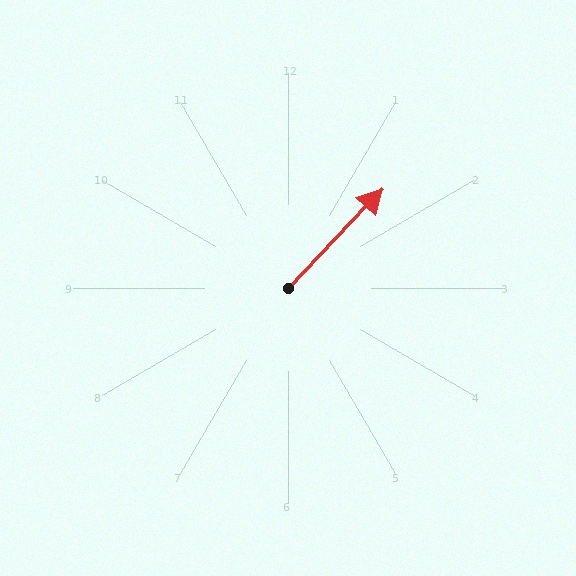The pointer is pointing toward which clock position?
Roughly 1 o'clock.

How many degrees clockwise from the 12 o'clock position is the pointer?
Approximately 43 degrees.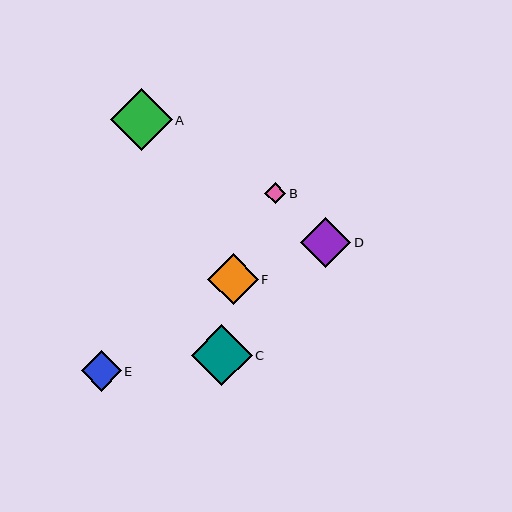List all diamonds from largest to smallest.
From largest to smallest: A, C, F, D, E, B.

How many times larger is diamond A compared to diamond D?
Diamond A is approximately 1.2 times the size of diamond D.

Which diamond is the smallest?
Diamond B is the smallest with a size of approximately 21 pixels.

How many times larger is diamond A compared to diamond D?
Diamond A is approximately 1.2 times the size of diamond D.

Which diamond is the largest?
Diamond A is the largest with a size of approximately 62 pixels.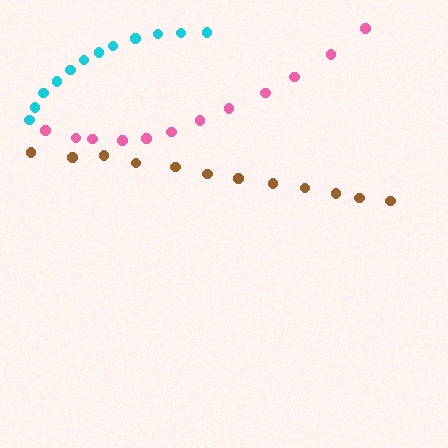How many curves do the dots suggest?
There are 3 distinct paths.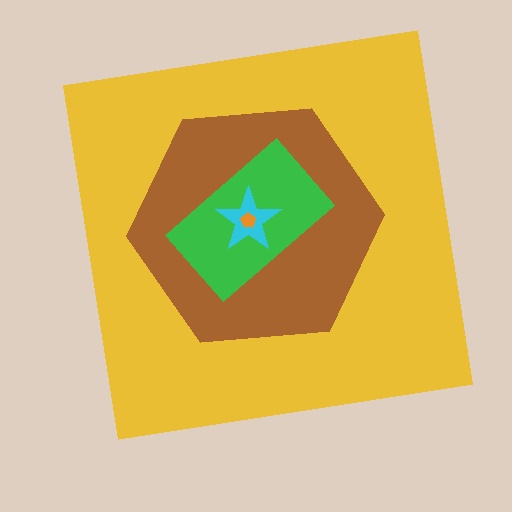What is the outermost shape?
The yellow square.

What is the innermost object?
The orange pentagon.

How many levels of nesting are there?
5.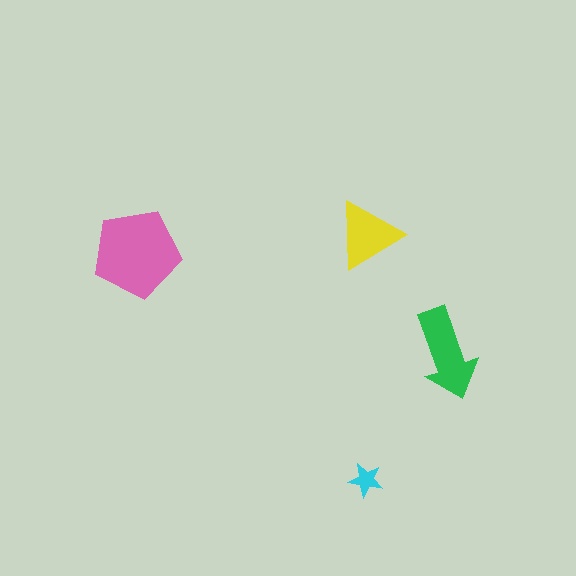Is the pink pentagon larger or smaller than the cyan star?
Larger.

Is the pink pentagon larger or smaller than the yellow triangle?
Larger.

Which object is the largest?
The pink pentagon.